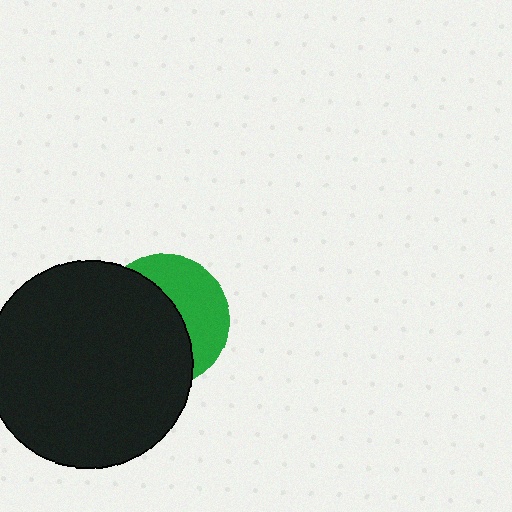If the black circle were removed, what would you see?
You would see the complete green circle.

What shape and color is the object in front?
The object in front is a black circle.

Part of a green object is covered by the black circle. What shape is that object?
It is a circle.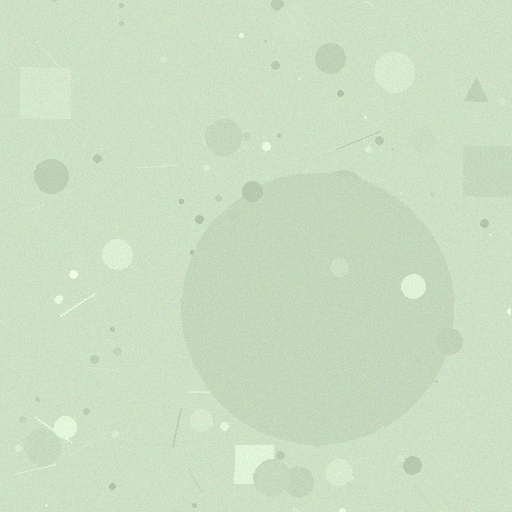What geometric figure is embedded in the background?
A circle is embedded in the background.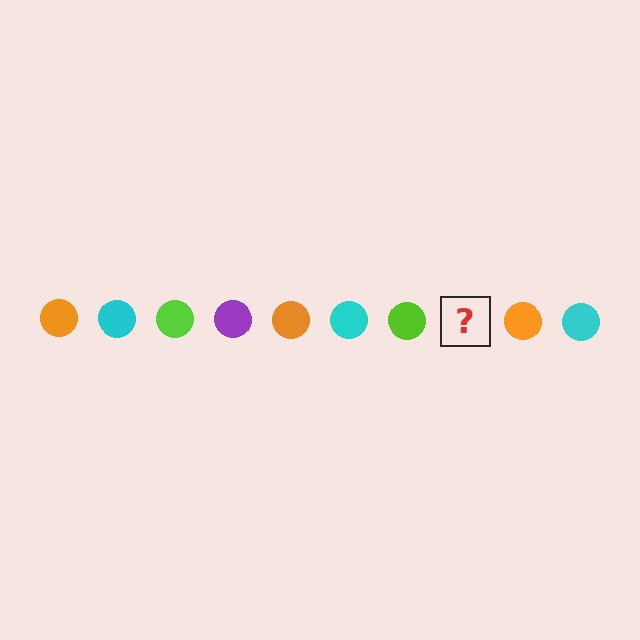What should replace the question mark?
The question mark should be replaced with a purple circle.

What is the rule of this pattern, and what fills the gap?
The rule is that the pattern cycles through orange, cyan, lime, purple circles. The gap should be filled with a purple circle.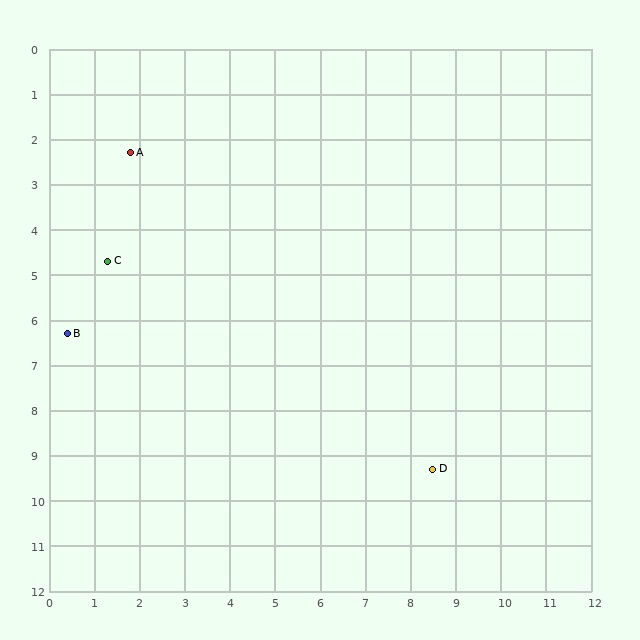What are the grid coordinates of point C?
Point C is at approximately (1.3, 4.7).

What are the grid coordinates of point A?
Point A is at approximately (1.8, 2.3).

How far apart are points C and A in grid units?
Points C and A are about 2.5 grid units apart.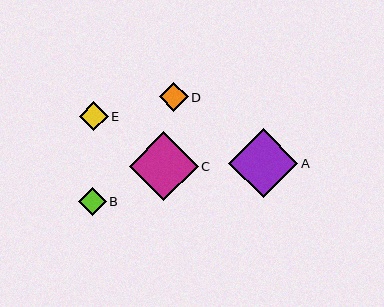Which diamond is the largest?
Diamond A is the largest with a size of approximately 69 pixels.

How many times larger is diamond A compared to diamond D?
Diamond A is approximately 2.4 times the size of diamond D.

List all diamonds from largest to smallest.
From largest to smallest: A, C, D, E, B.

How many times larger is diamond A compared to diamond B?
Diamond A is approximately 2.5 times the size of diamond B.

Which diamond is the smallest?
Diamond B is the smallest with a size of approximately 28 pixels.